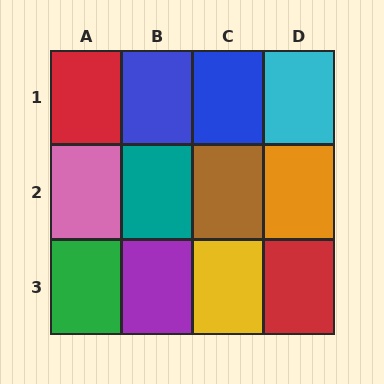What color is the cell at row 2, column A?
Pink.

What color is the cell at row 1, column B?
Blue.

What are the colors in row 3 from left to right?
Green, purple, yellow, red.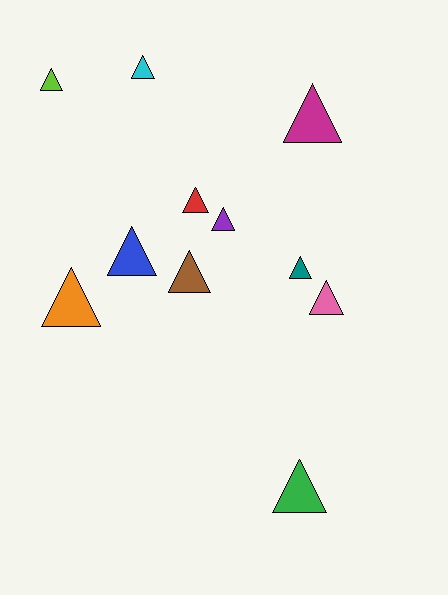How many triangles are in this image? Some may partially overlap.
There are 11 triangles.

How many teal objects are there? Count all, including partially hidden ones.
There is 1 teal object.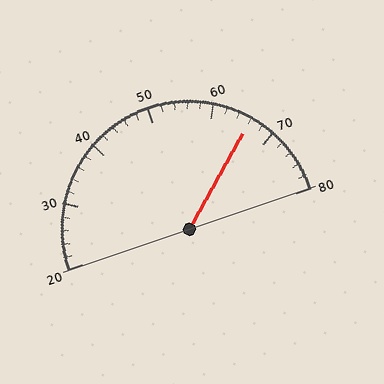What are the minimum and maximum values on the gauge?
The gauge ranges from 20 to 80.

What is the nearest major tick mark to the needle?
The nearest major tick mark is 70.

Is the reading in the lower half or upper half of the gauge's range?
The reading is in the upper half of the range (20 to 80).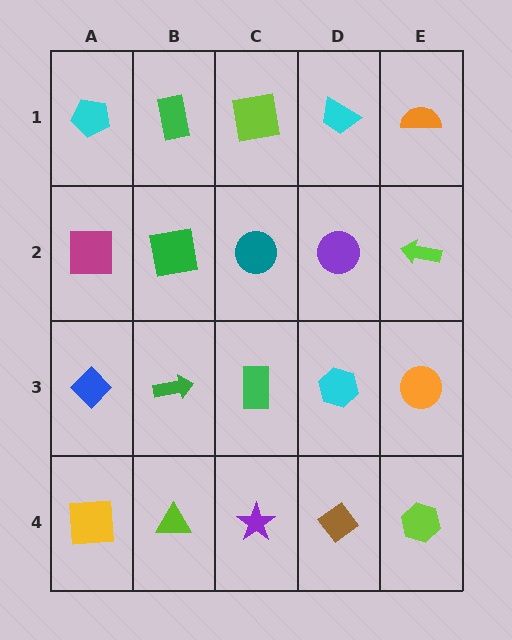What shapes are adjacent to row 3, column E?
A lime arrow (row 2, column E), a lime hexagon (row 4, column E), a cyan hexagon (row 3, column D).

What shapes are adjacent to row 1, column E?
A lime arrow (row 2, column E), a cyan trapezoid (row 1, column D).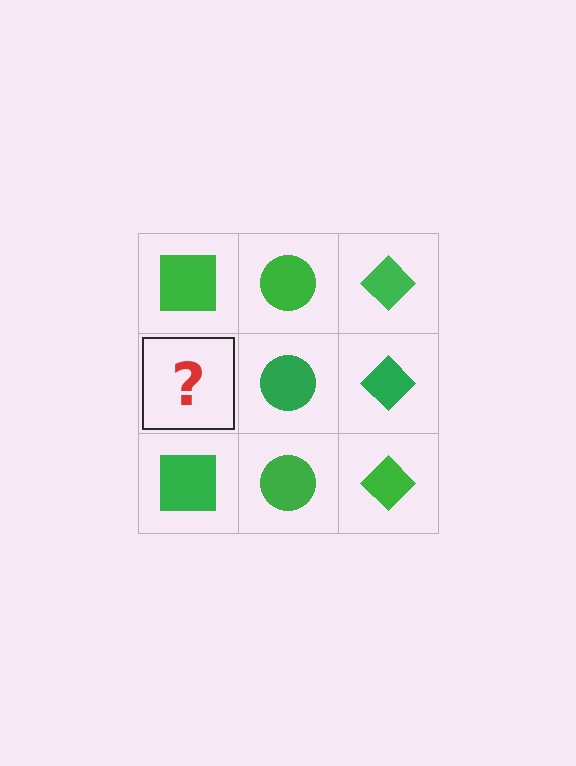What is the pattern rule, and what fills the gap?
The rule is that each column has a consistent shape. The gap should be filled with a green square.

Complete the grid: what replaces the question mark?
The question mark should be replaced with a green square.